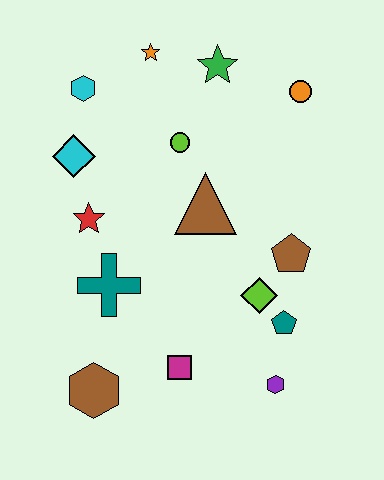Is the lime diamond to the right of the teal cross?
Yes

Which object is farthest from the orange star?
The purple hexagon is farthest from the orange star.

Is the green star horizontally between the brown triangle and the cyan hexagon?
No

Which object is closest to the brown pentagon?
The lime diamond is closest to the brown pentagon.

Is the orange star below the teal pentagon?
No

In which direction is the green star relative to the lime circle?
The green star is above the lime circle.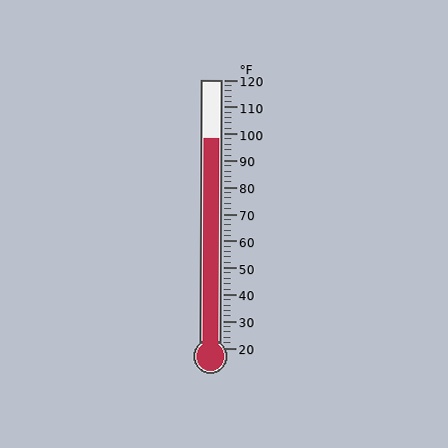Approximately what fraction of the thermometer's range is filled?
The thermometer is filled to approximately 80% of its range.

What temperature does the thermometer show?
The thermometer shows approximately 98°F.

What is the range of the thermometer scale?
The thermometer scale ranges from 20°F to 120°F.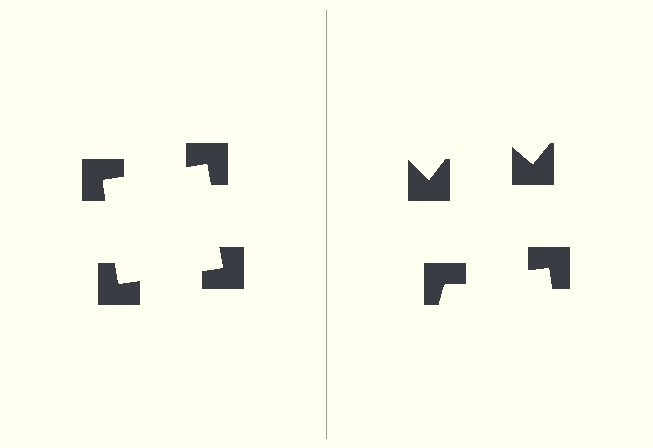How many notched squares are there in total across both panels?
8 — 4 on each side.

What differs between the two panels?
The notched squares are positioned identically on both sides; only the wedge orientations differ. On the left they align to a square; on the right they are misaligned.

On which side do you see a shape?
An illusory square appears on the left side. On the right side the wedge cuts are rotated, so no coherent shape forms.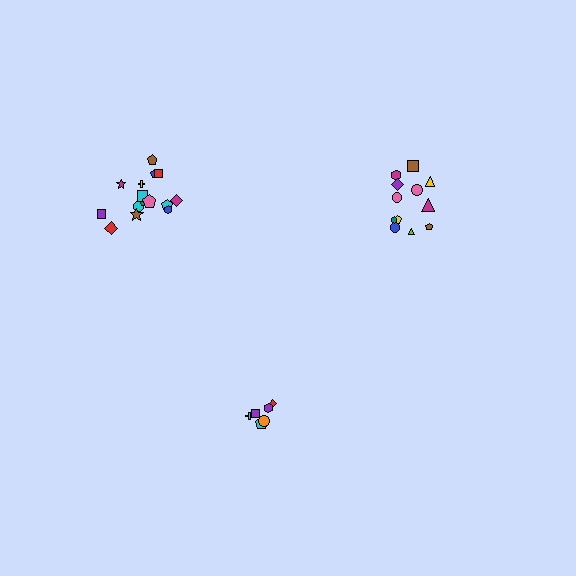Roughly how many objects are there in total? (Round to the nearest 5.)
Roughly 35 objects in total.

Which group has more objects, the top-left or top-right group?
The top-left group.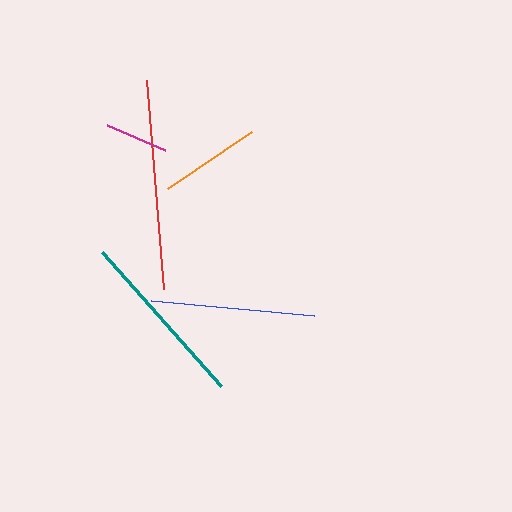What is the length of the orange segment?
The orange segment is approximately 101 pixels long.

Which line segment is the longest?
The red line is the longest at approximately 210 pixels.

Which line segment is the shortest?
The magenta line is the shortest at approximately 63 pixels.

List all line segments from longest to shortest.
From longest to shortest: red, teal, blue, orange, magenta.